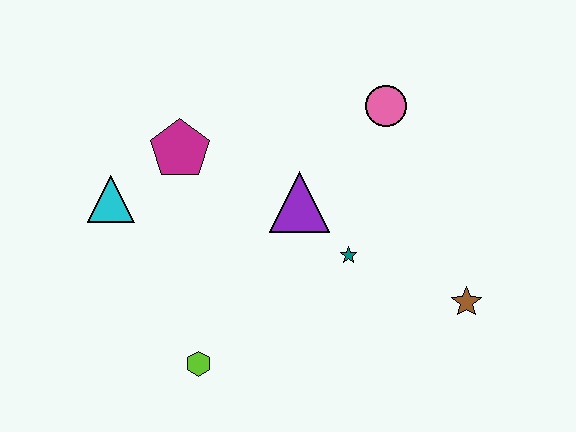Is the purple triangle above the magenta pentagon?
No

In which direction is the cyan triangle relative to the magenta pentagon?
The cyan triangle is to the left of the magenta pentagon.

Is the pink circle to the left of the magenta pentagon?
No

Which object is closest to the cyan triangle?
The magenta pentagon is closest to the cyan triangle.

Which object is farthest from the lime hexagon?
The pink circle is farthest from the lime hexagon.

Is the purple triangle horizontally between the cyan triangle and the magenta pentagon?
No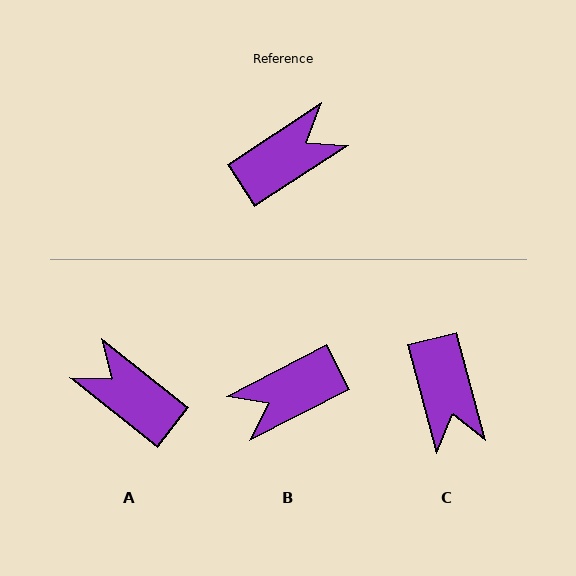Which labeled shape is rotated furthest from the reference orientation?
B, about 174 degrees away.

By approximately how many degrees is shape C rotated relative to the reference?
Approximately 108 degrees clockwise.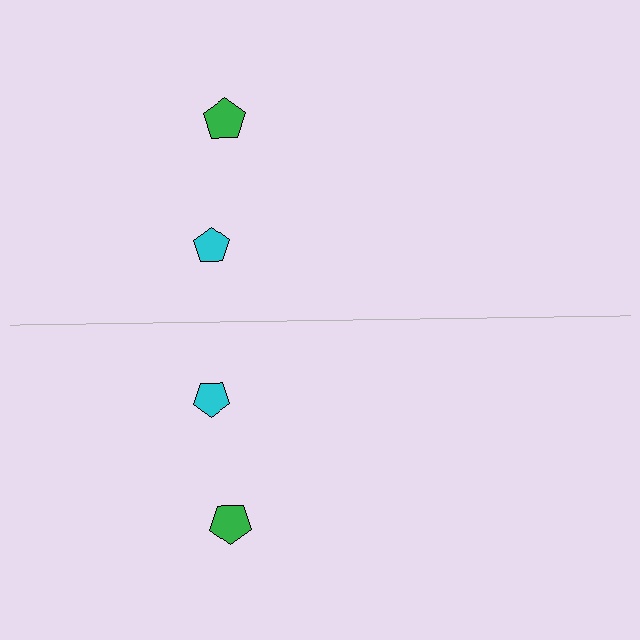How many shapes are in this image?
There are 4 shapes in this image.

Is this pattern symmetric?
Yes, this pattern has bilateral (reflection) symmetry.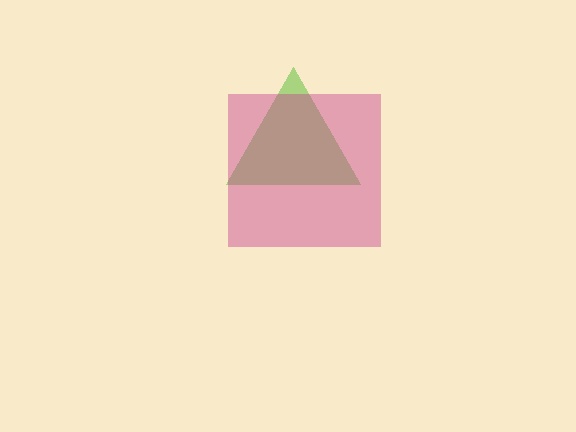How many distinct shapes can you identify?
There are 2 distinct shapes: a lime triangle, a magenta square.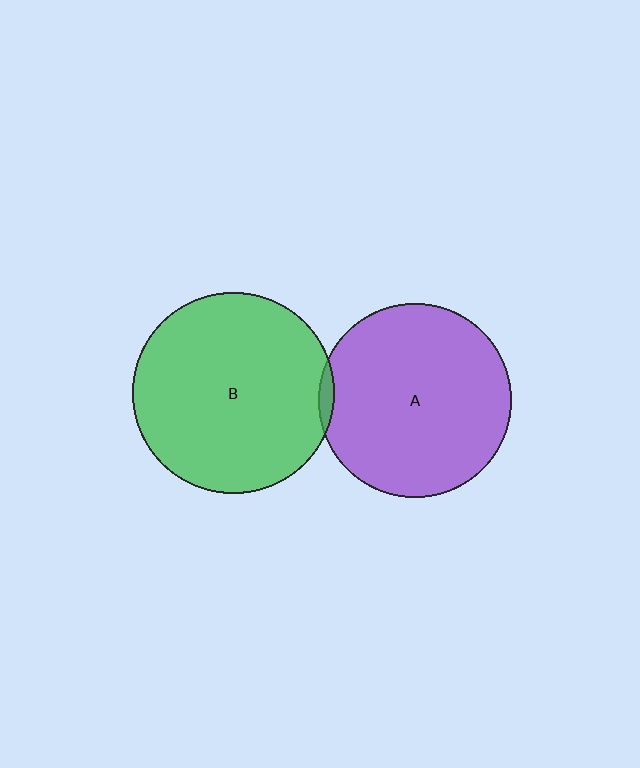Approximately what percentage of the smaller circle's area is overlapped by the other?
Approximately 5%.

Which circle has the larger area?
Circle B (green).